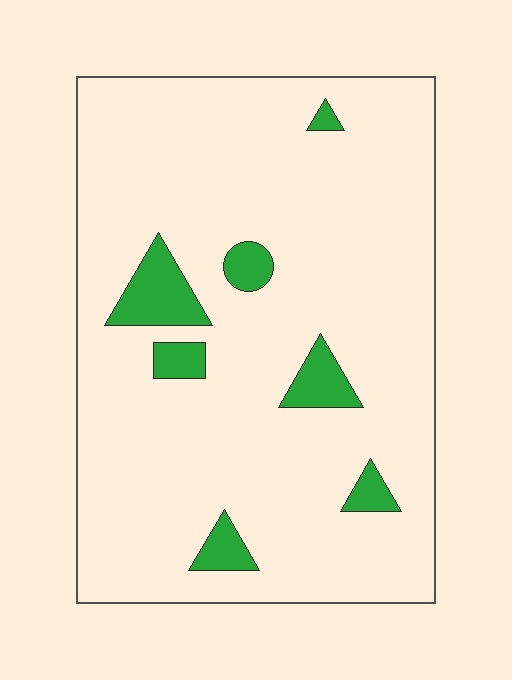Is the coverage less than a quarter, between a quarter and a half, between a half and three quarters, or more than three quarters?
Less than a quarter.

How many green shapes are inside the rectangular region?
7.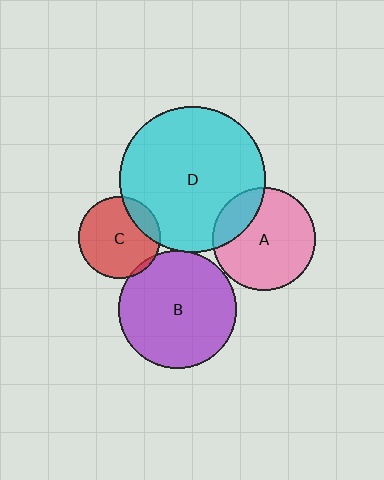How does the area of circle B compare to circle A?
Approximately 1.3 times.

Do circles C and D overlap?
Yes.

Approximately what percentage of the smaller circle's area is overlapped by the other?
Approximately 15%.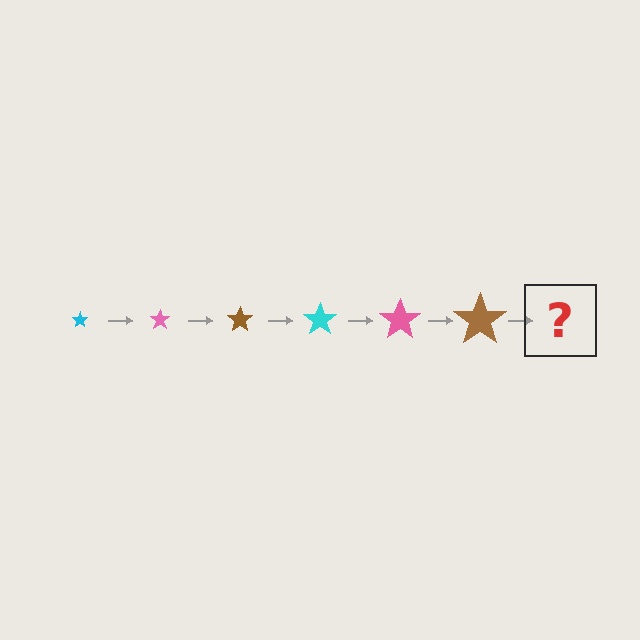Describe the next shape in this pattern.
It should be a cyan star, larger than the previous one.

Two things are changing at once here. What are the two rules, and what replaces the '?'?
The two rules are that the star grows larger each step and the color cycles through cyan, pink, and brown. The '?' should be a cyan star, larger than the previous one.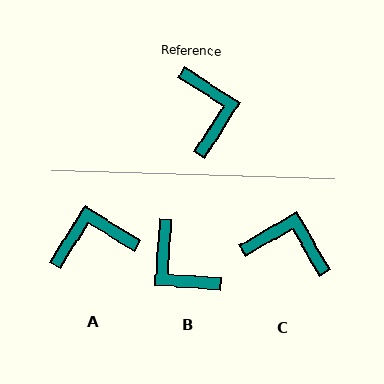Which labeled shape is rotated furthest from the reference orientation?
B, about 152 degrees away.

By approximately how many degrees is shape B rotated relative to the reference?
Approximately 152 degrees clockwise.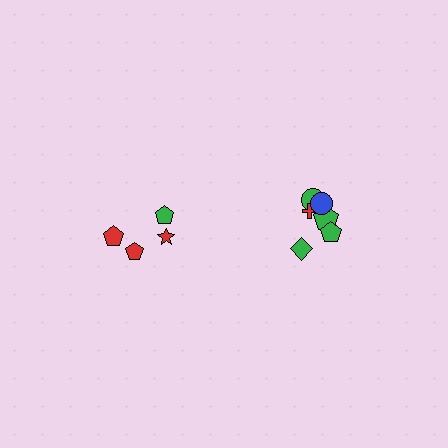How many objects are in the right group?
There are 6 objects.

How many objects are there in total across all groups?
There are 10 objects.